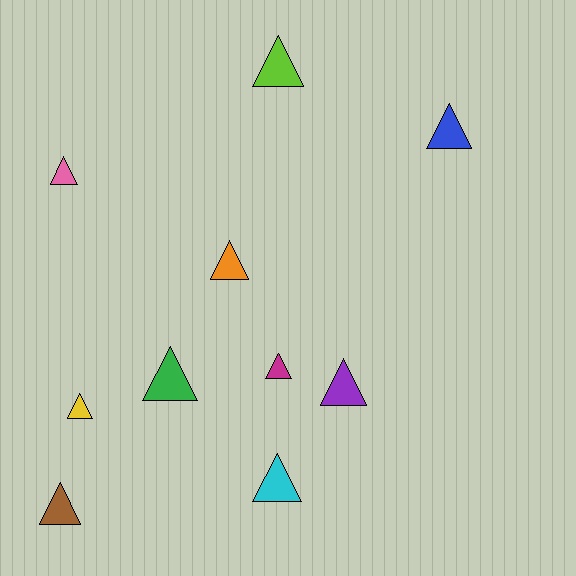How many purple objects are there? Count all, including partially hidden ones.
There is 1 purple object.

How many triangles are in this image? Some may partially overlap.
There are 10 triangles.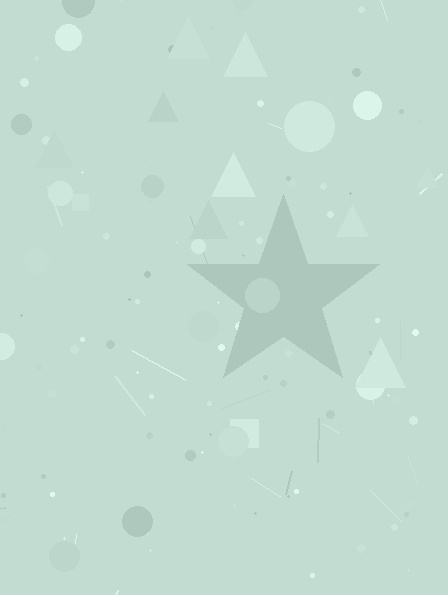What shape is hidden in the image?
A star is hidden in the image.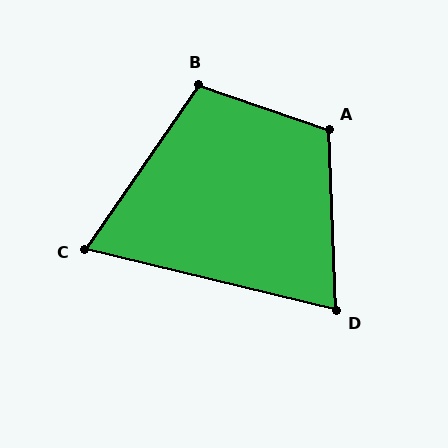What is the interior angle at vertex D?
Approximately 74 degrees (acute).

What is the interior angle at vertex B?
Approximately 106 degrees (obtuse).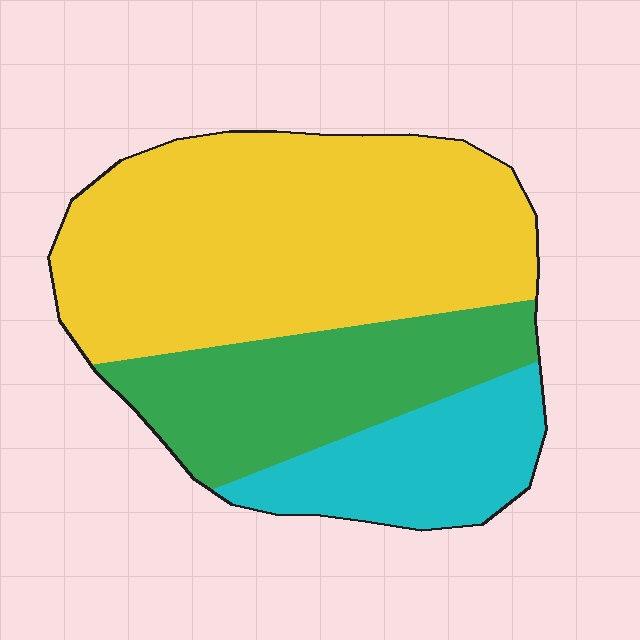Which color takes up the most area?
Yellow, at roughly 55%.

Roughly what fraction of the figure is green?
Green covers roughly 25% of the figure.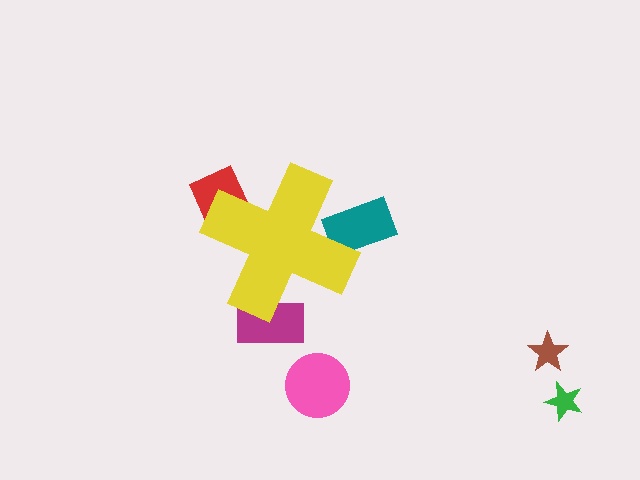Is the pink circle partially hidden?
No, the pink circle is fully visible.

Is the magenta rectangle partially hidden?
Yes, the magenta rectangle is partially hidden behind the yellow cross.